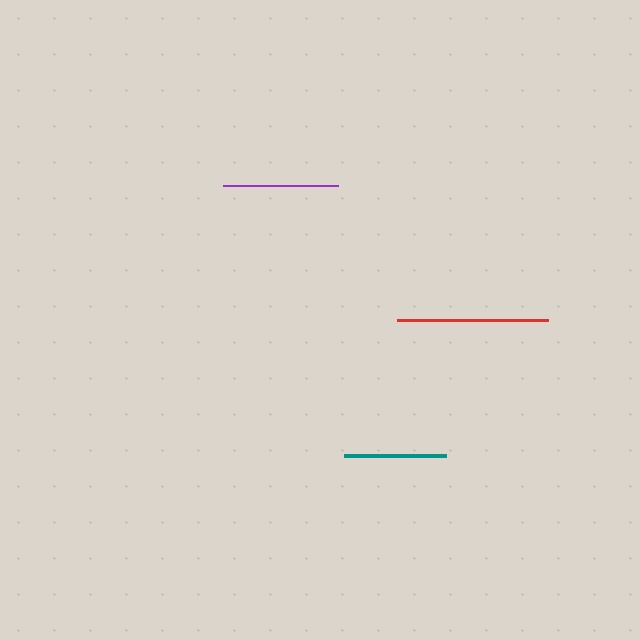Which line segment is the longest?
The red line is the longest at approximately 151 pixels.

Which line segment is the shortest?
The teal line is the shortest at approximately 101 pixels.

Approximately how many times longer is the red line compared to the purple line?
The red line is approximately 1.3 times the length of the purple line.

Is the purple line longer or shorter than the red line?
The red line is longer than the purple line.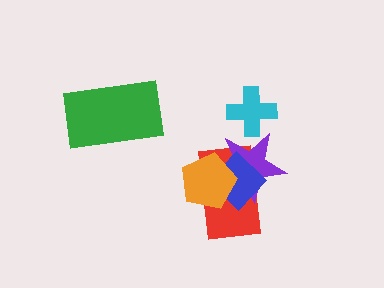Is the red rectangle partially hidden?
Yes, it is partially covered by another shape.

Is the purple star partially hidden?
Yes, it is partially covered by another shape.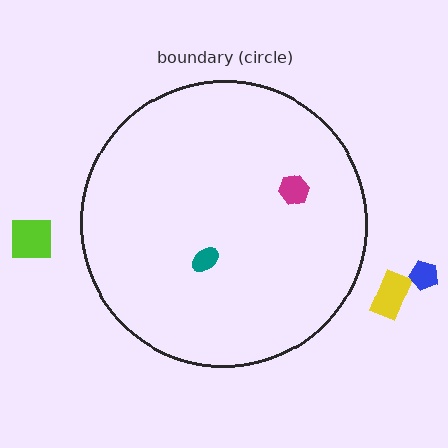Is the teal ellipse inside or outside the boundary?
Inside.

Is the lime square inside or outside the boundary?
Outside.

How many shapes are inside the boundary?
2 inside, 3 outside.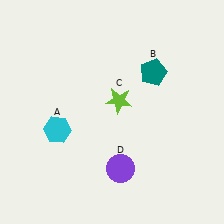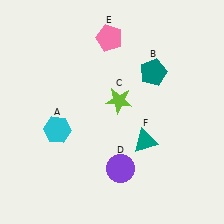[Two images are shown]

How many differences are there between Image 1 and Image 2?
There are 2 differences between the two images.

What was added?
A pink pentagon (E), a teal triangle (F) were added in Image 2.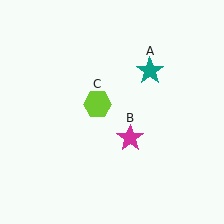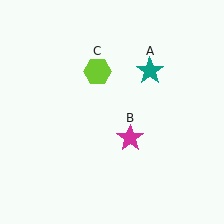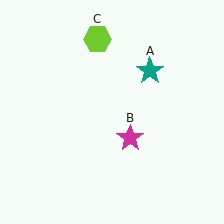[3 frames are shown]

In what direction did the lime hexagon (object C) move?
The lime hexagon (object C) moved up.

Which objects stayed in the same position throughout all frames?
Teal star (object A) and magenta star (object B) remained stationary.